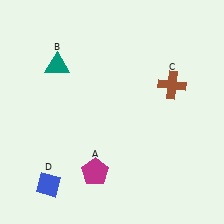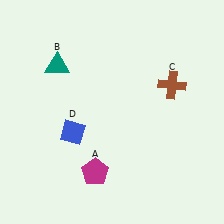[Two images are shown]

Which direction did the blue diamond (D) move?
The blue diamond (D) moved up.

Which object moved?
The blue diamond (D) moved up.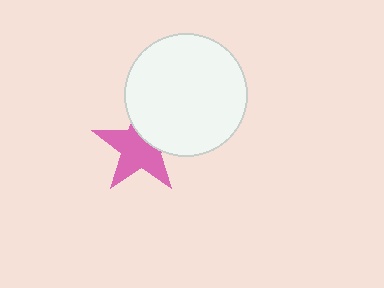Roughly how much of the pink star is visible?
Most of it is visible (roughly 65%).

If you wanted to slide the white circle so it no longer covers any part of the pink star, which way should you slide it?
Slide it toward the upper-right — that is the most direct way to separate the two shapes.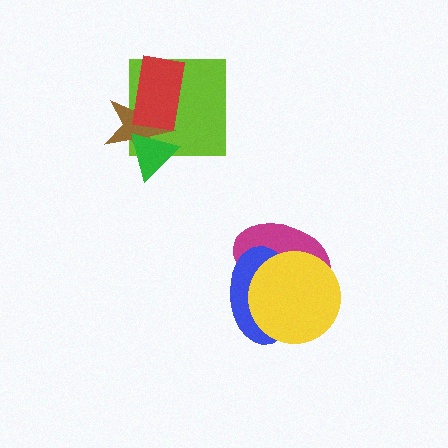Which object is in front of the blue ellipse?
The yellow circle is in front of the blue ellipse.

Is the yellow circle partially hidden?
No, no other shape covers it.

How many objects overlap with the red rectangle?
2 objects overlap with the red rectangle.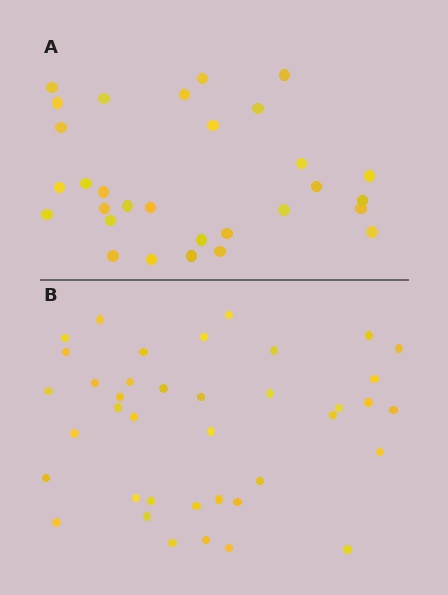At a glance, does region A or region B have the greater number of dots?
Region B (the bottom region) has more dots.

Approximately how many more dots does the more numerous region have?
Region B has roughly 8 or so more dots than region A.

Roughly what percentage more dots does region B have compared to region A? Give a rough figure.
About 30% more.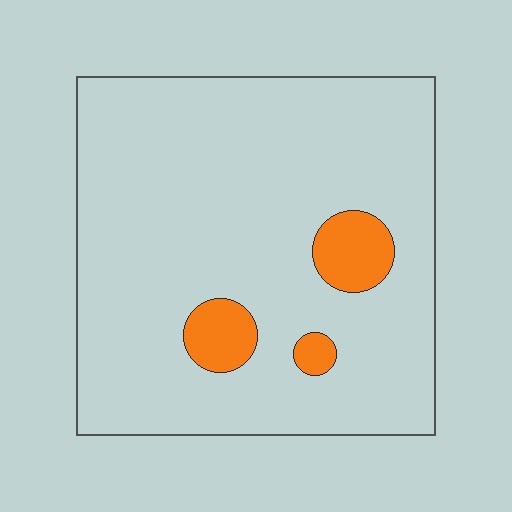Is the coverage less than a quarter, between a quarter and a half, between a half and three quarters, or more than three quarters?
Less than a quarter.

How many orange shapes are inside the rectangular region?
3.